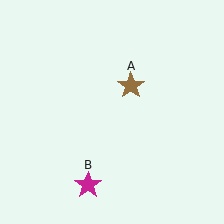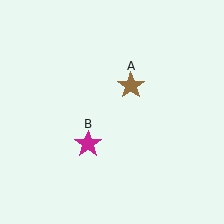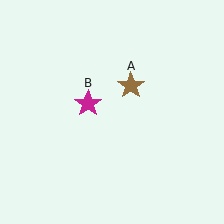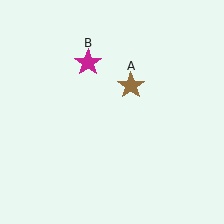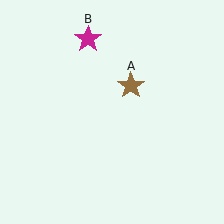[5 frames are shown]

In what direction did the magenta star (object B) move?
The magenta star (object B) moved up.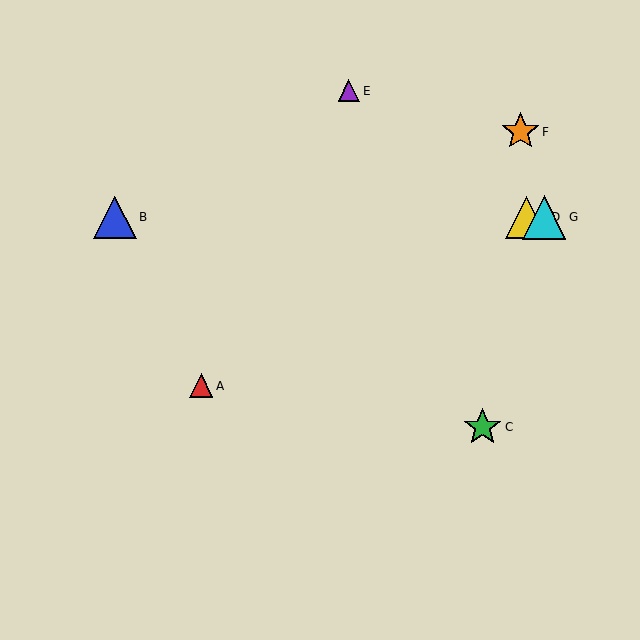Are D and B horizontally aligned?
Yes, both are at y≈217.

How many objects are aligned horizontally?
3 objects (B, D, G) are aligned horizontally.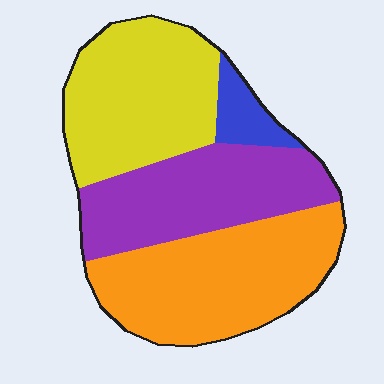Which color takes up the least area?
Blue, at roughly 5%.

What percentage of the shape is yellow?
Yellow covers around 30% of the shape.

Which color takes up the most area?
Orange, at roughly 35%.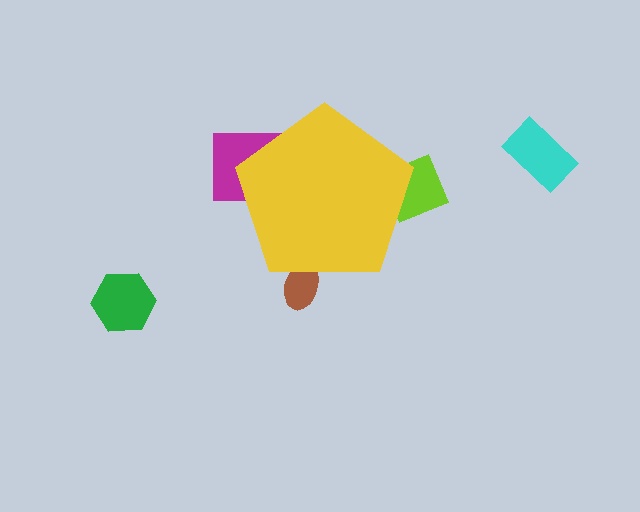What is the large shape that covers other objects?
A yellow pentagon.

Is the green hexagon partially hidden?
No, the green hexagon is fully visible.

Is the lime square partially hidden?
Yes, the lime square is partially hidden behind the yellow pentagon.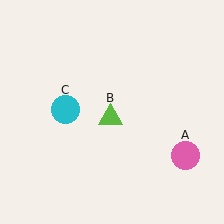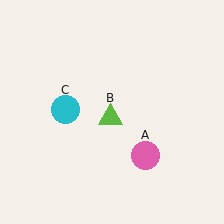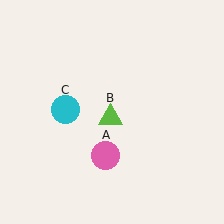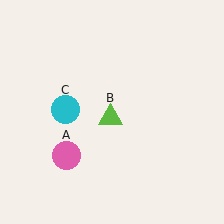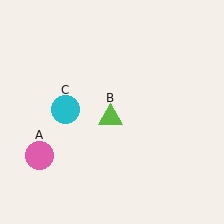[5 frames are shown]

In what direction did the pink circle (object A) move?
The pink circle (object A) moved left.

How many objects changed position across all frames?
1 object changed position: pink circle (object A).